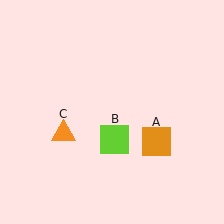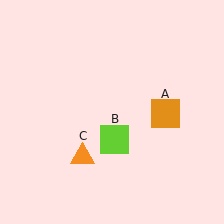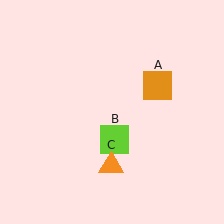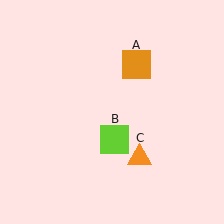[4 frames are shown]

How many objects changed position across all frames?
2 objects changed position: orange square (object A), orange triangle (object C).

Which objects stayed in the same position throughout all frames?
Lime square (object B) remained stationary.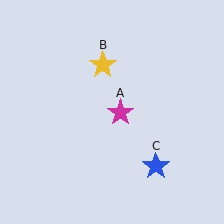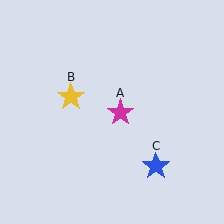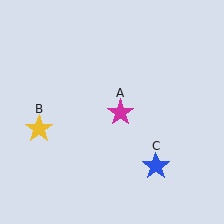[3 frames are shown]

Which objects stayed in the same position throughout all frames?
Magenta star (object A) and blue star (object C) remained stationary.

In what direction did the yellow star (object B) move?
The yellow star (object B) moved down and to the left.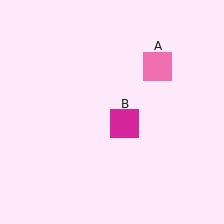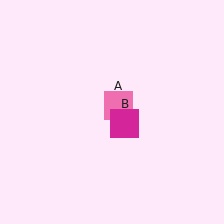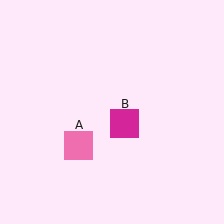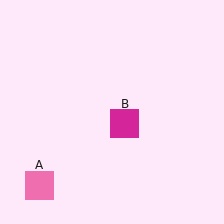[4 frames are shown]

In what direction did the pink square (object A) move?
The pink square (object A) moved down and to the left.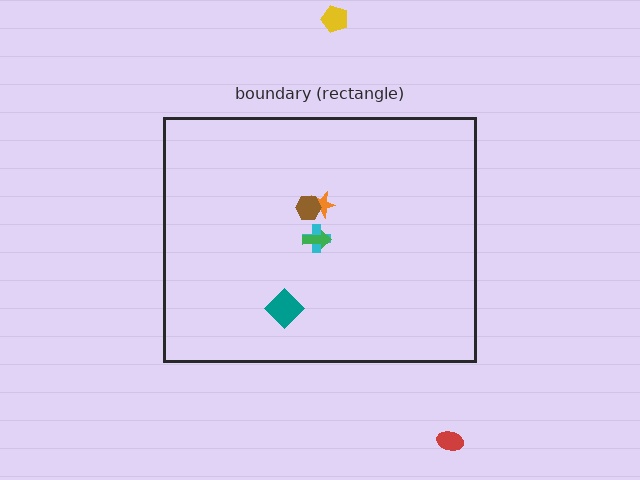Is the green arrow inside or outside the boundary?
Inside.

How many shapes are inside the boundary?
5 inside, 2 outside.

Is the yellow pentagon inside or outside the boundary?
Outside.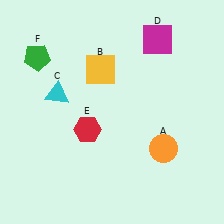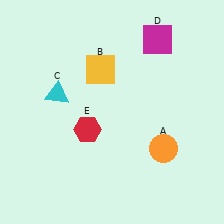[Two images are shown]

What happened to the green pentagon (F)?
The green pentagon (F) was removed in Image 2. It was in the top-left area of Image 1.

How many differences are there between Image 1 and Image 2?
There is 1 difference between the two images.